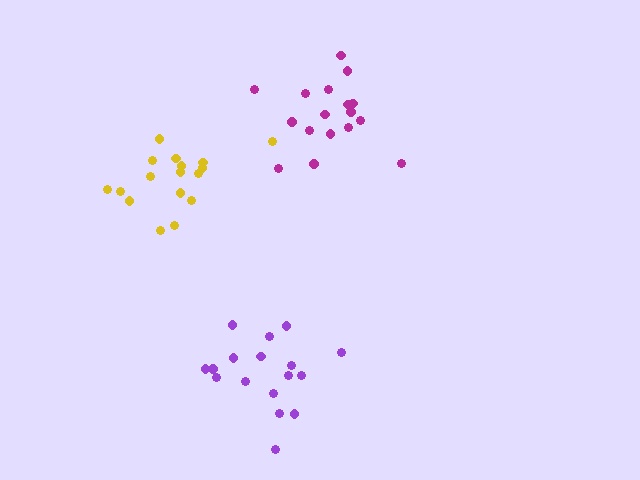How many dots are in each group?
Group 1: 17 dots, Group 2: 17 dots, Group 3: 17 dots (51 total).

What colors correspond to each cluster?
The clusters are colored: magenta, yellow, purple.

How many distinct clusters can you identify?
There are 3 distinct clusters.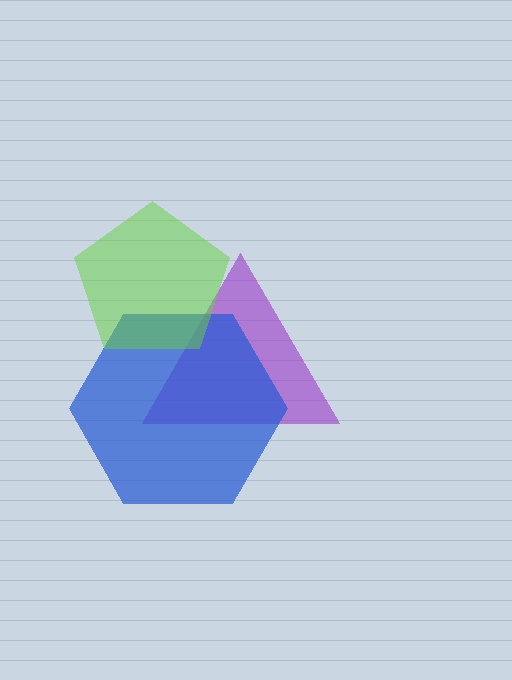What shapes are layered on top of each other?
The layered shapes are: a purple triangle, a blue hexagon, a lime pentagon.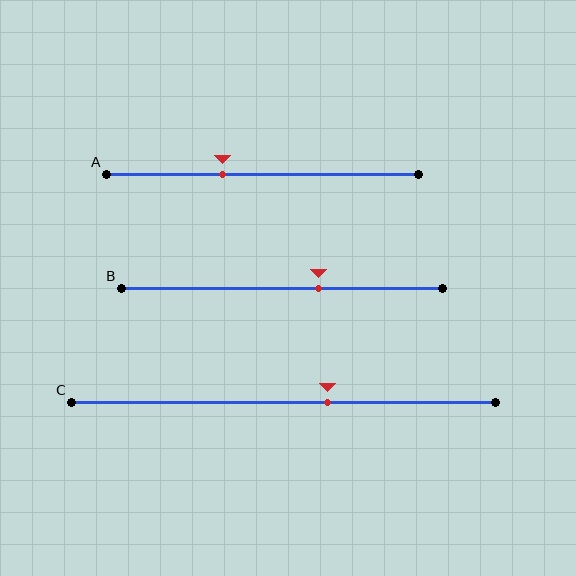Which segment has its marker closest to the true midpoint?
Segment C has its marker closest to the true midpoint.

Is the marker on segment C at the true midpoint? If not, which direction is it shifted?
No, the marker on segment C is shifted to the right by about 10% of the segment length.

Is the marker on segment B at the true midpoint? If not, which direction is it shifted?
No, the marker on segment B is shifted to the right by about 11% of the segment length.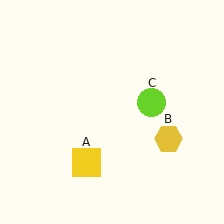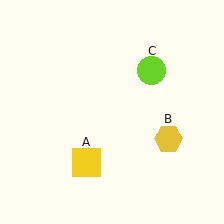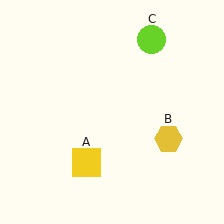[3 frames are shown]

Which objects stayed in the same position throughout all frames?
Yellow square (object A) and yellow hexagon (object B) remained stationary.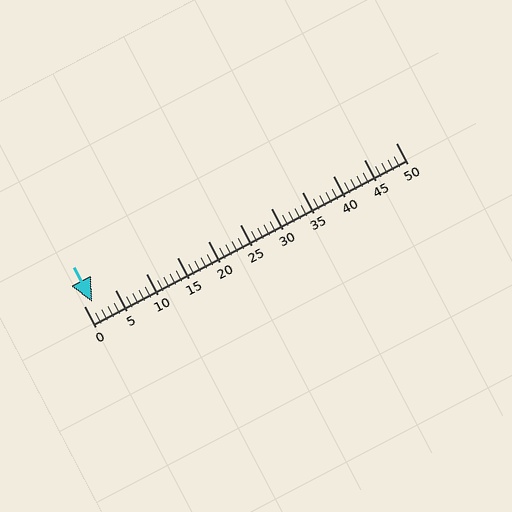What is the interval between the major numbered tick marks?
The major tick marks are spaced 5 units apart.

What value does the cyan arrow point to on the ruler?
The cyan arrow points to approximately 1.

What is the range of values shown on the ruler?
The ruler shows values from 0 to 50.